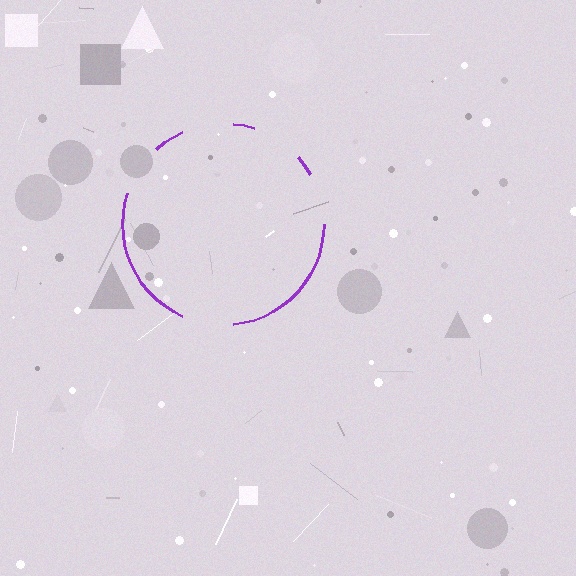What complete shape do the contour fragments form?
The contour fragments form a circle.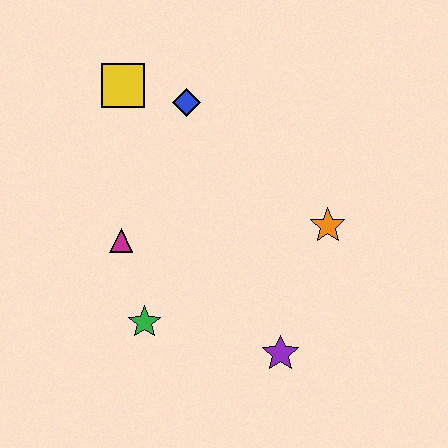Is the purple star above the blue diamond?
No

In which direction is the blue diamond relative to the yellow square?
The blue diamond is to the right of the yellow square.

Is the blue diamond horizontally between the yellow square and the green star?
No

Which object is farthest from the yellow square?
The purple star is farthest from the yellow square.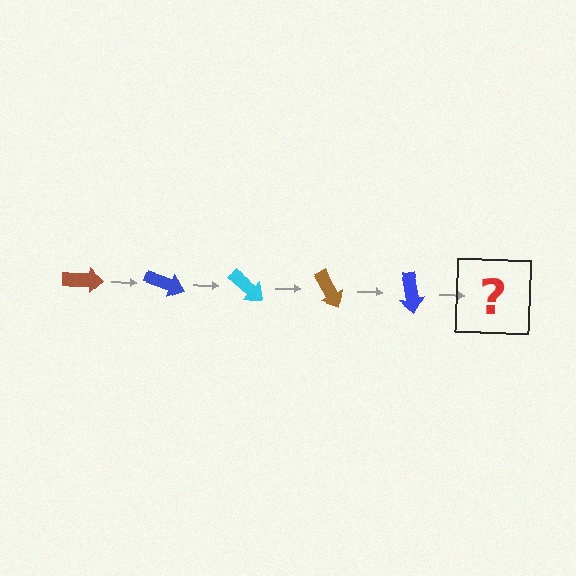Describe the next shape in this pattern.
It should be a cyan arrow, rotated 100 degrees from the start.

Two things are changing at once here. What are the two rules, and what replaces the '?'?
The two rules are that it rotates 20 degrees each step and the color cycles through brown, blue, and cyan. The '?' should be a cyan arrow, rotated 100 degrees from the start.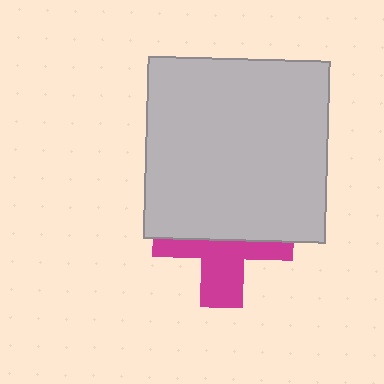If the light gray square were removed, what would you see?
You would see the complete magenta cross.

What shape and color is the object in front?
The object in front is a light gray square.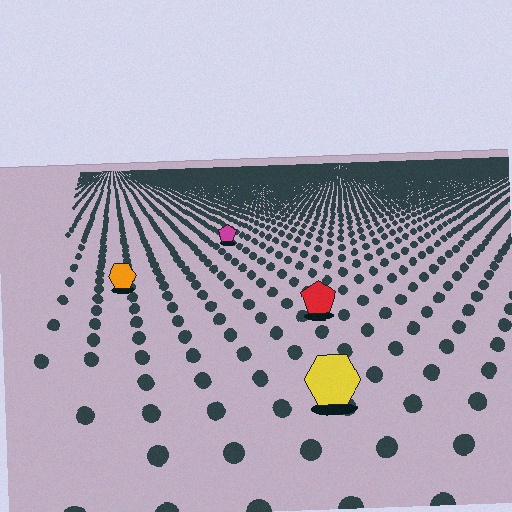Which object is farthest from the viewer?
The magenta pentagon is farthest from the viewer. It appears smaller and the ground texture around it is denser.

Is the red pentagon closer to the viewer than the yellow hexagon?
No. The yellow hexagon is closer — you can tell from the texture gradient: the ground texture is coarser near it.